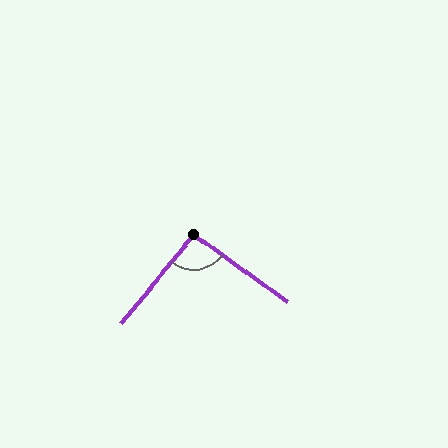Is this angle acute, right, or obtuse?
It is approximately a right angle.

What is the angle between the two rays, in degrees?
Approximately 94 degrees.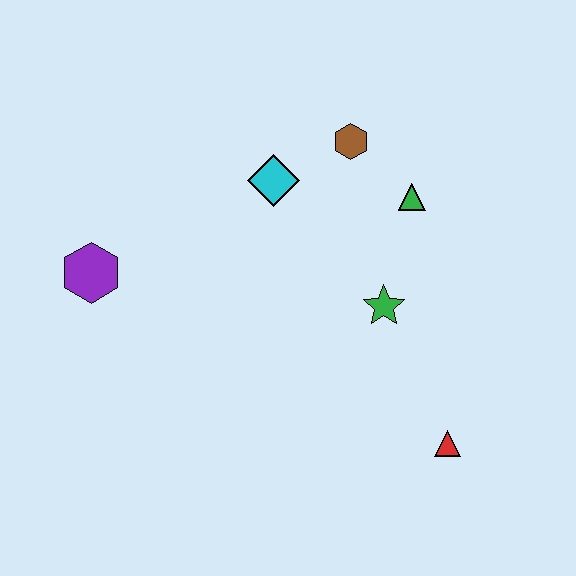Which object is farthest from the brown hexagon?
The red triangle is farthest from the brown hexagon.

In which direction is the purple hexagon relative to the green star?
The purple hexagon is to the left of the green star.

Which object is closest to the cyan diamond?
The brown hexagon is closest to the cyan diamond.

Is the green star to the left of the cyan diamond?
No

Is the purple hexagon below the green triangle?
Yes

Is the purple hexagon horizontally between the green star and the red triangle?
No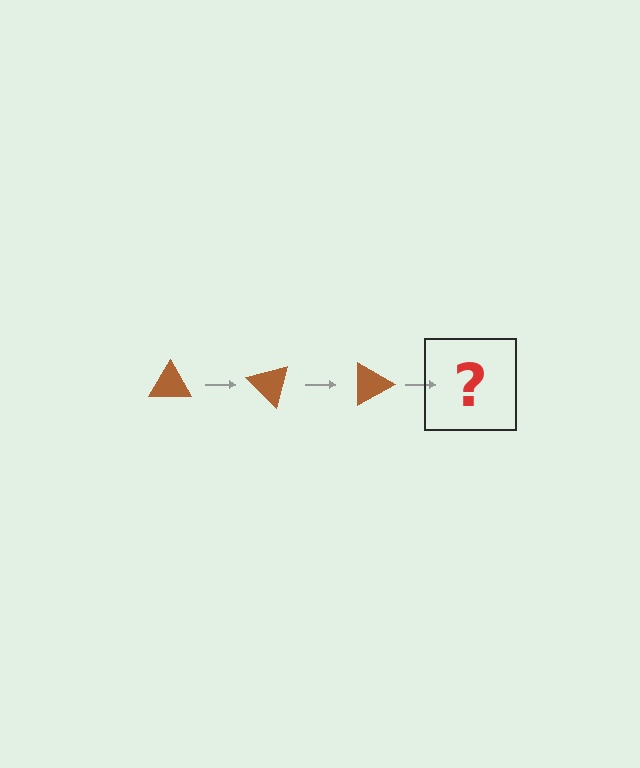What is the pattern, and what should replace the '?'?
The pattern is that the triangle rotates 45 degrees each step. The '?' should be a brown triangle rotated 135 degrees.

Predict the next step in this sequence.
The next step is a brown triangle rotated 135 degrees.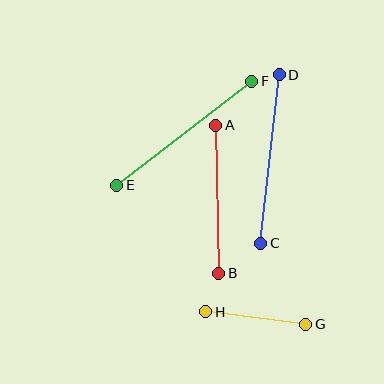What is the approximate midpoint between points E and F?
The midpoint is at approximately (184, 133) pixels.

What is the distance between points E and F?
The distance is approximately 171 pixels.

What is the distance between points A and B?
The distance is approximately 148 pixels.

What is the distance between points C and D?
The distance is approximately 170 pixels.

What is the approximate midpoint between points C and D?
The midpoint is at approximately (270, 159) pixels.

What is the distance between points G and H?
The distance is approximately 101 pixels.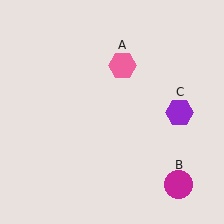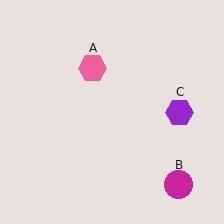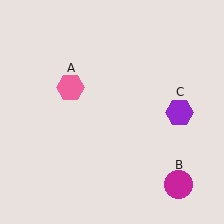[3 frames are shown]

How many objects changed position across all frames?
1 object changed position: pink hexagon (object A).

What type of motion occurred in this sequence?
The pink hexagon (object A) rotated counterclockwise around the center of the scene.